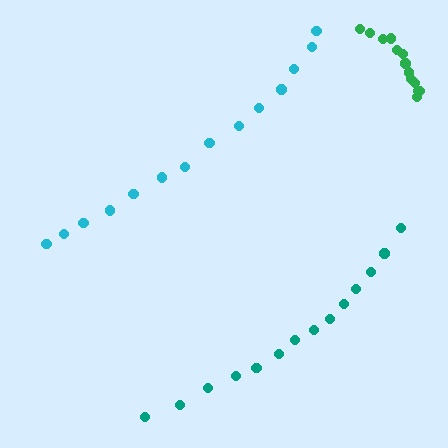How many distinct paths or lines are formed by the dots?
There are 3 distinct paths.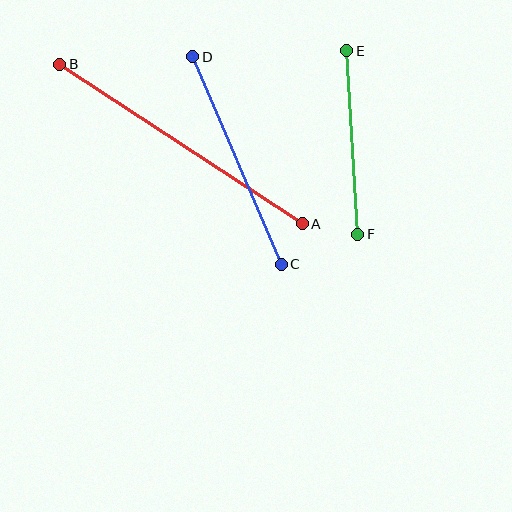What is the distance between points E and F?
The distance is approximately 184 pixels.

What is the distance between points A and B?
The distance is approximately 291 pixels.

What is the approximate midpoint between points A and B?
The midpoint is at approximately (181, 144) pixels.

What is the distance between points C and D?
The distance is approximately 225 pixels.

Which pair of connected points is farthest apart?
Points A and B are farthest apart.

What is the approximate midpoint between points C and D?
The midpoint is at approximately (237, 161) pixels.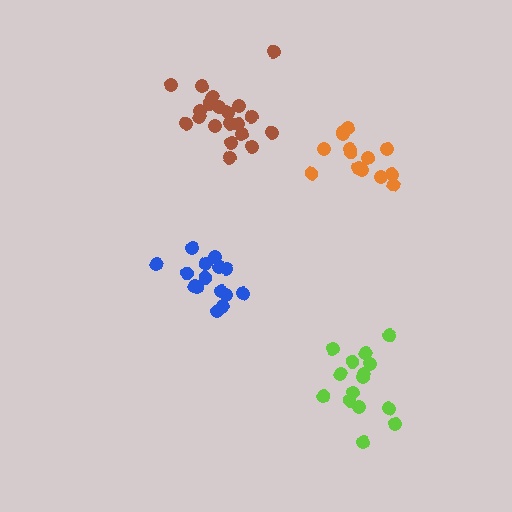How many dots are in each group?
Group 1: 15 dots, Group 2: 15 dots, Group 3: 14 dots, Group 4: 20 dots (64 total).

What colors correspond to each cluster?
The clusters are colored: lime, blue, orange, brown.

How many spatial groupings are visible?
There are 4 spatial groupings.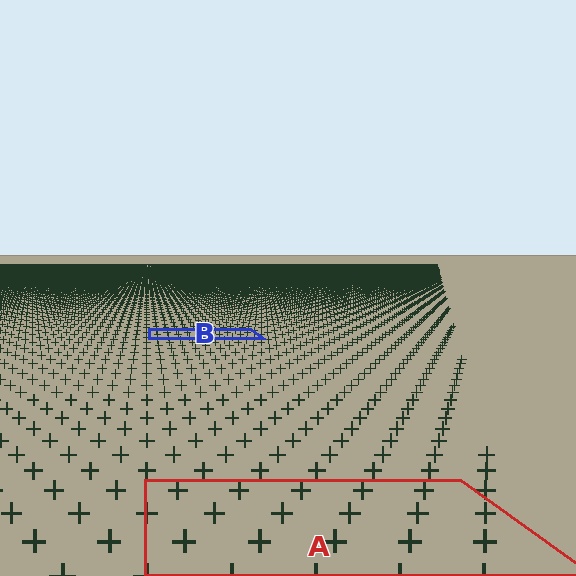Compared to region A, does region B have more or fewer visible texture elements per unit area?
Region B has more texture elements per unit area — they are packed more densely because it is farther away.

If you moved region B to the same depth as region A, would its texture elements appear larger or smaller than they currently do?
They would appear larger. At a closer depth, the same texture elements are projected at a bigger on-screen size.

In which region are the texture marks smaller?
The texture marks are smaller in region B, because it is farther away.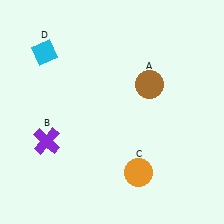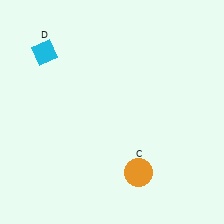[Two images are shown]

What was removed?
The purple cross (B), the brown circle (A) were removed in Image 2.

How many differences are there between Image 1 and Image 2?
There are 2 differences between the two images.